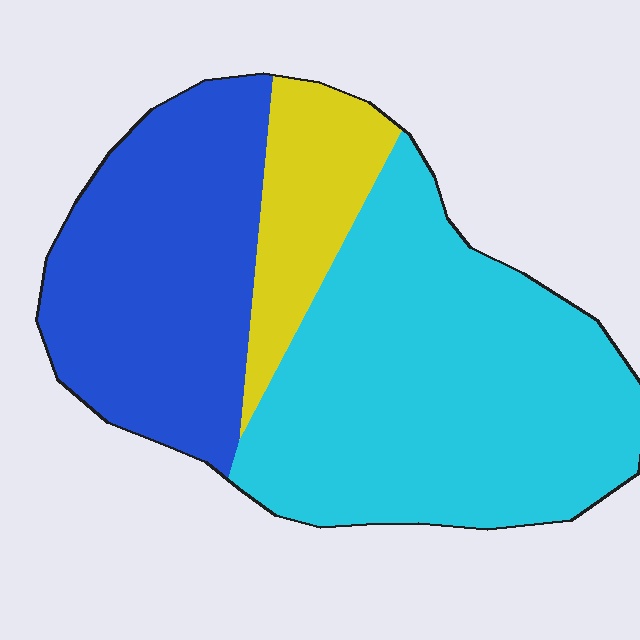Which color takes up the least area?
Yellow, at roughly 15%.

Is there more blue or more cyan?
Cyan.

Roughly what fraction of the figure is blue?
Blue covers about 35% of the figure.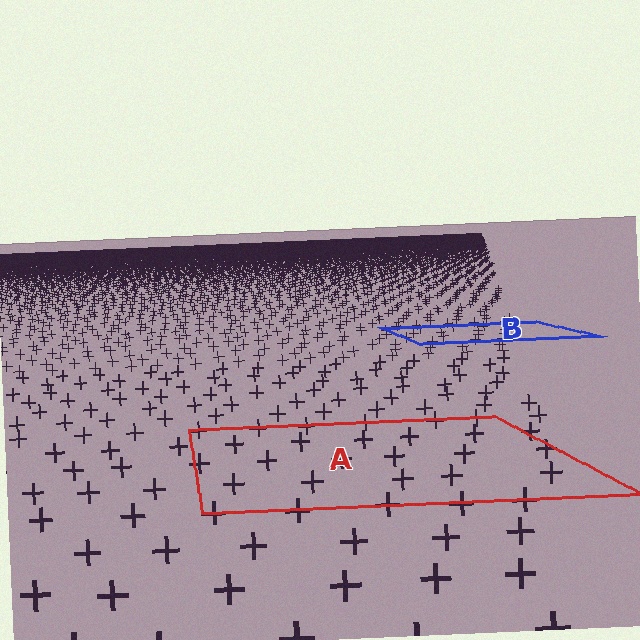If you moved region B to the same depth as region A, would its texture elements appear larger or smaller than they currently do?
They would appear larger. At a closer depth, the same texture elements are projected at a bigger on-screen size.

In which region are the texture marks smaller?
The texture marks are smaller in region B, because it is farther away.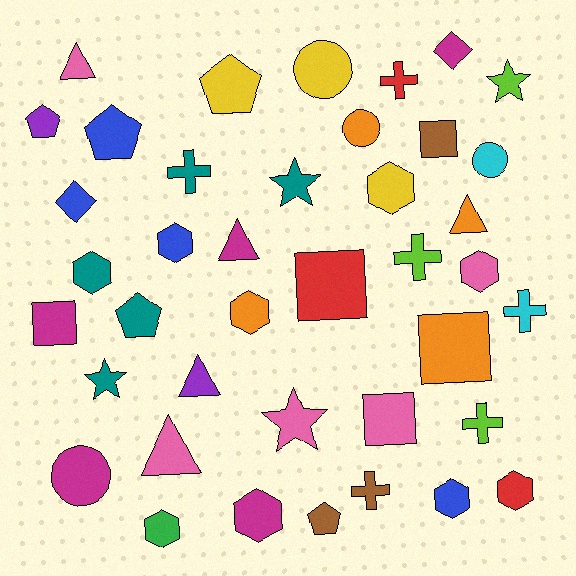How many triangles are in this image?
There are 5 triangles.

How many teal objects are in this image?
There are 5 teal objects.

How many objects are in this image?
There are 40 objects.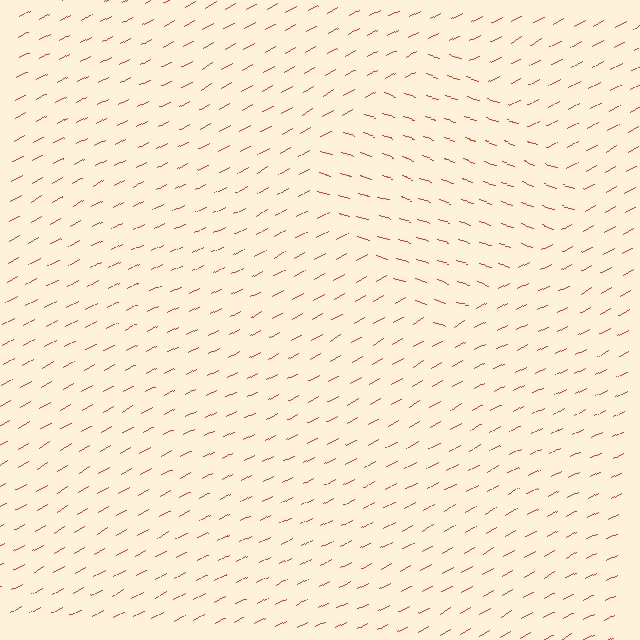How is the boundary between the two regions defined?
The boundary is defined purely by a change in line orientation (approximately 45 degrees difference). All lines are the same color and thickness.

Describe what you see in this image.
The image is filled with small red line segments. A diamond region in the image has lines oriented differently from the surrounding lines, creating a visible texture boundary.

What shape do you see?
I see a diamond.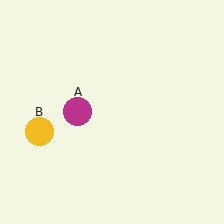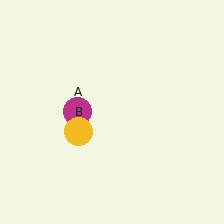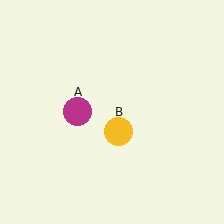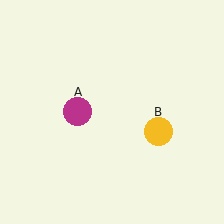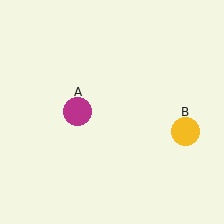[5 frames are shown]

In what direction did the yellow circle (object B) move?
The yellow circle (object B) moved right.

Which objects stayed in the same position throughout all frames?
Magenta circle (object A) remained stationary.